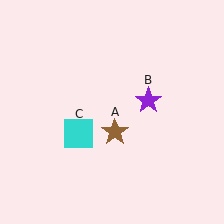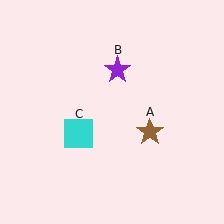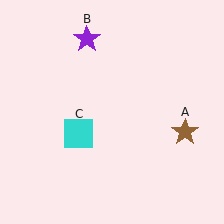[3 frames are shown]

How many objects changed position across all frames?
2 objects changed position: brown star (object A), purple star (object B).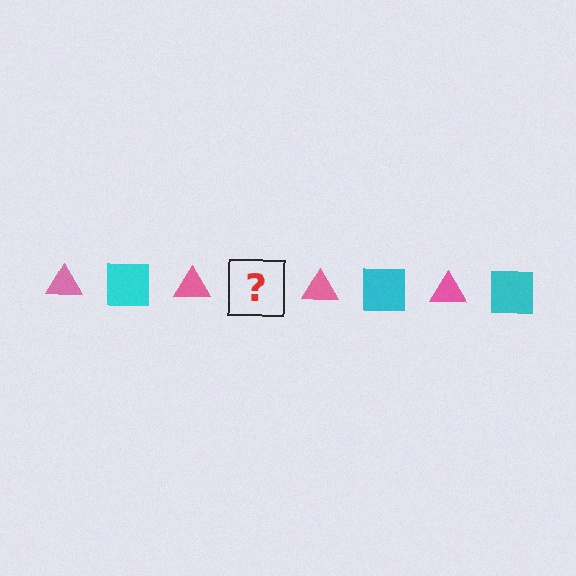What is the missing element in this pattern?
The missing element is a cyan square.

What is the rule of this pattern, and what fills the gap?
The rule is that the pattern alternates between pink triangle and cyan square. The gap should be filled with a cyan square.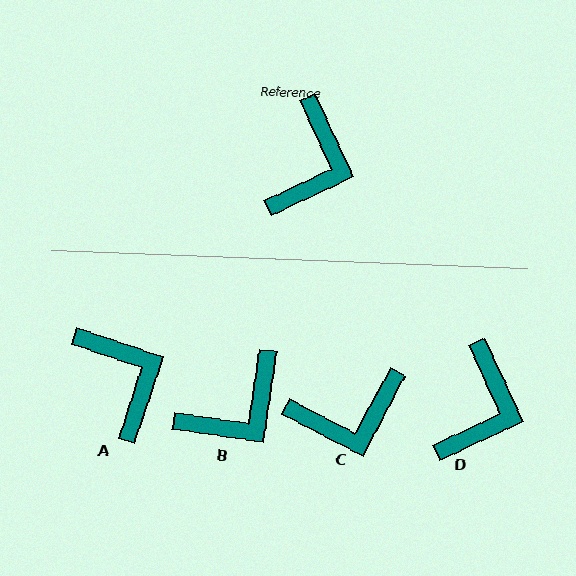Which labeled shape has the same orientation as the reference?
D.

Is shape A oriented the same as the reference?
No, it is off by about 47 degrees.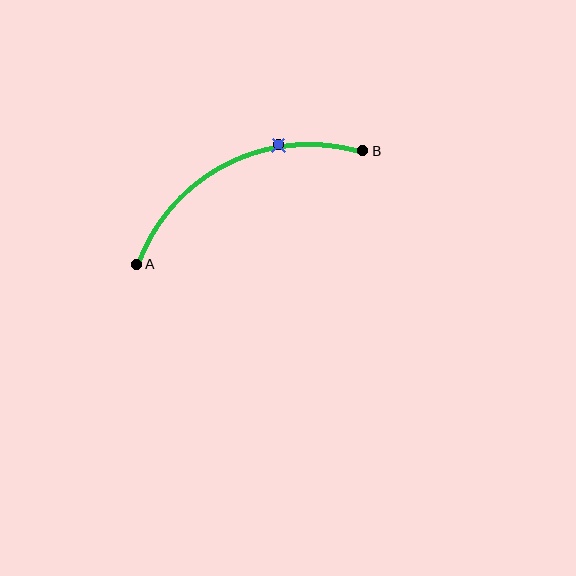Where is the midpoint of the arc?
The arc midpoint is the point on the curve farthest from the straight line joining A and B. It sits above that line.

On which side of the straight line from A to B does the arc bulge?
The arc bulges above the straight line connecting A and B.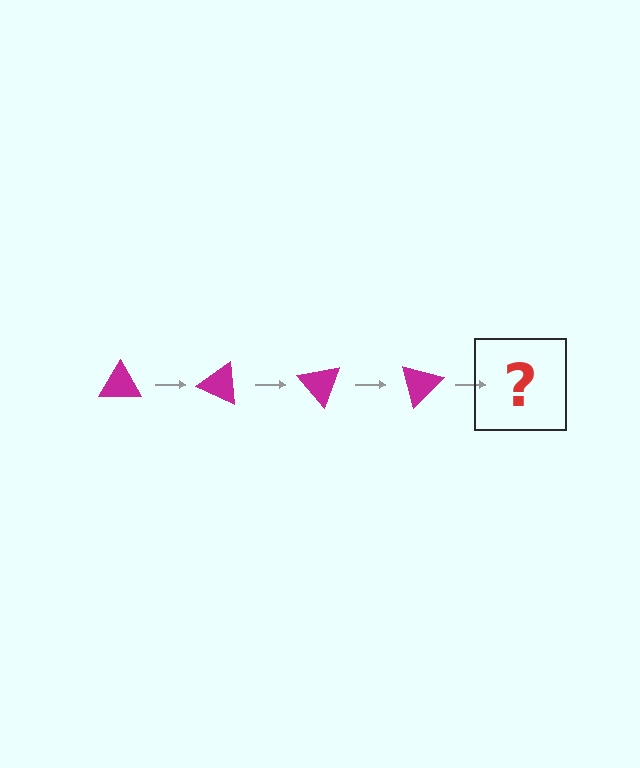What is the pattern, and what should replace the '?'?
The pattern is that the triangle rotates 25 degrees each step. The '?' should be a magenta triangle rotated 100 degrees.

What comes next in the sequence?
The next element should be a magenta triangle rotated 100 degrees.